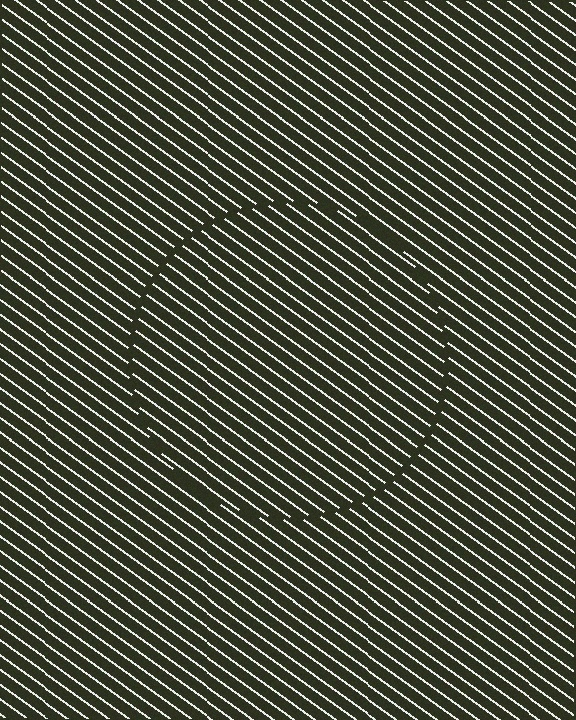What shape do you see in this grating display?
An illusory circle. The interior of the shape contains the same grating, shifted by half a period — the contour is defined by the phase discontinuity where line-ends from the inner and outer gratings abut.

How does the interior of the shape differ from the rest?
The interior of the shape contains the same grating, shifted by half a period — the contour is defined by the phase discontinuity where line-ends from the inner and outer gratings abut.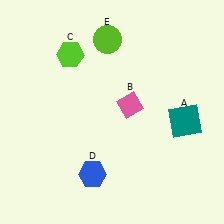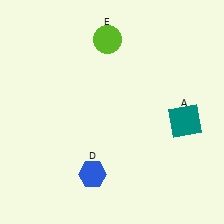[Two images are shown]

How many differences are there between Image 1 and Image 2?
There are 2 differences between the two images.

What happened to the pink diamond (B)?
The pink diamond (B) was removed in Image 2. It was in the top-right area of Image 1.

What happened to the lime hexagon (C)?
The lime hexagon (C) was removed in Image 2. It was in the top-left area of Image 1.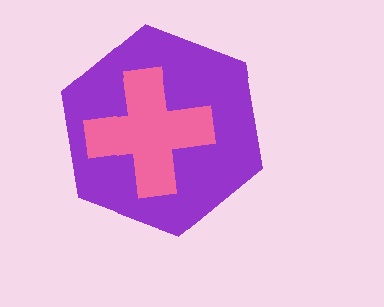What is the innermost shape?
The pink cross.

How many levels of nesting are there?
2.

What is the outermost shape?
The purple hexagon.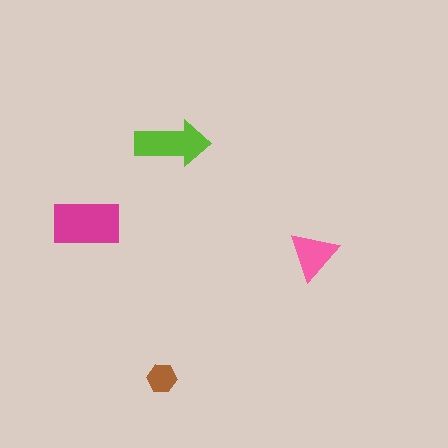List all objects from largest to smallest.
The magenta rectangle, the lime arrow, the pink triangle, the brown hexagon.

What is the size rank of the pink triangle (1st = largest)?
3rd.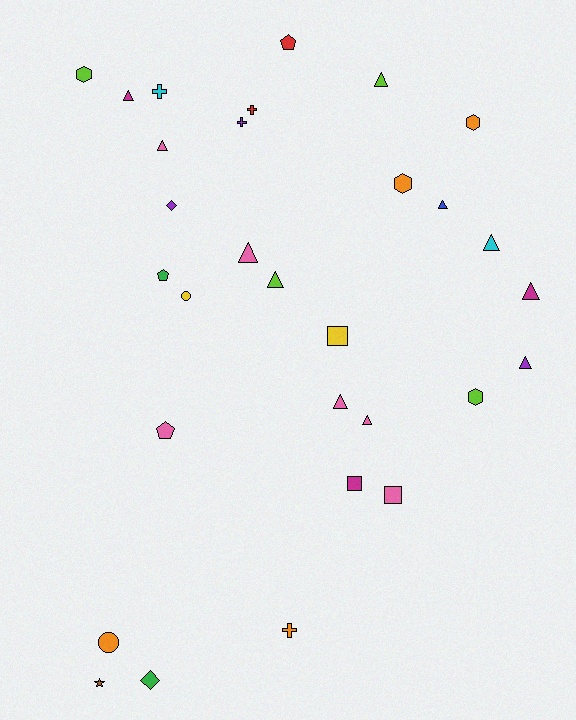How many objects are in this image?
There are 30 objects.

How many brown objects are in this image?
There is 1 brown object.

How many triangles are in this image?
There are 11 triangles.